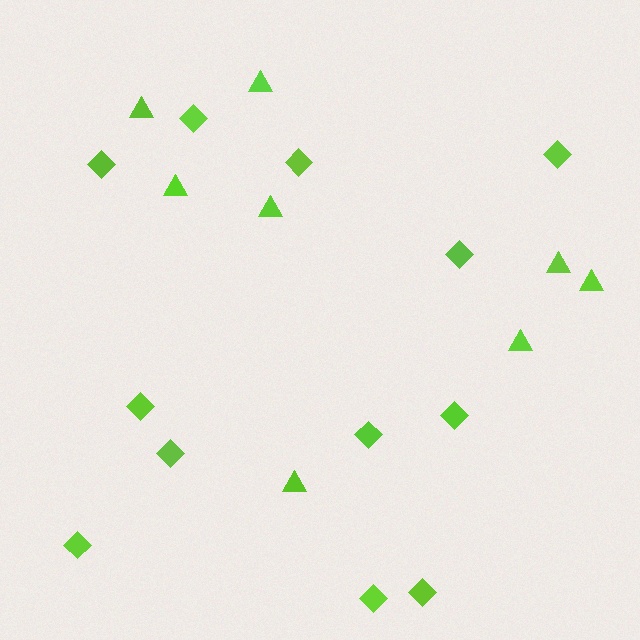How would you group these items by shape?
There are 2 groups: one group of diamonds (12) and one group of triangles (8).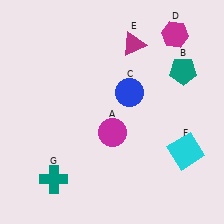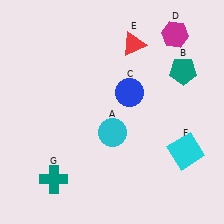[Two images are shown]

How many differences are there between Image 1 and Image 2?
There are 2 differences between the two images.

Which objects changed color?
A changed from magenta to cyan. E changed from magenta to red.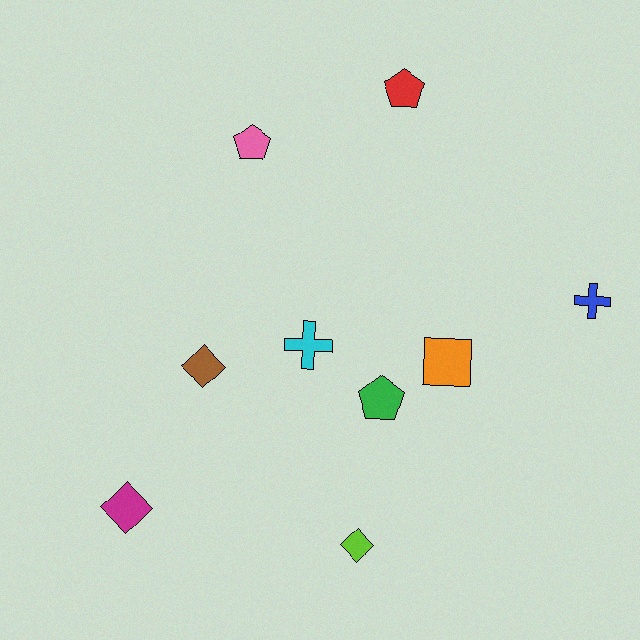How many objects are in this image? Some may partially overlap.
There are 9 objects.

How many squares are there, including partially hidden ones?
There is 1 square.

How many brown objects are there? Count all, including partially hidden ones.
There is 1 brown object.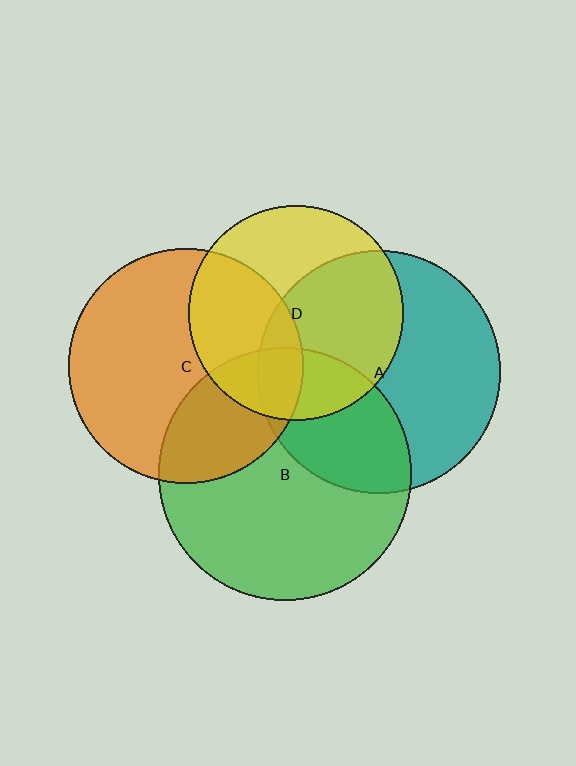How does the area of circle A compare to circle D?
Approximately 1.3 times.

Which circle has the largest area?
Circle B (green).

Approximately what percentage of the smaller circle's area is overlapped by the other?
Approximately 25%.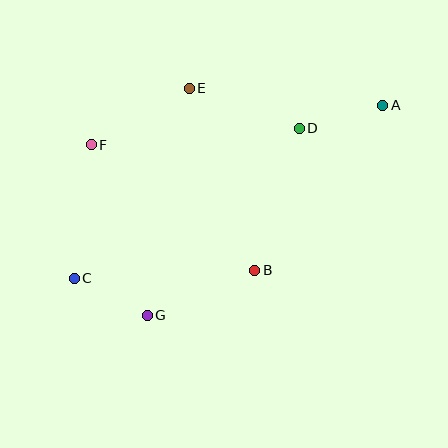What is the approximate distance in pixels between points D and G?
The distance between D and G is approximately 241 pixels.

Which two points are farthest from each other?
Points A and C are farthest from each other.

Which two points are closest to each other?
Points C and G are closest to each other.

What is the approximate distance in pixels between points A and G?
The distance between A and G is approximately 315 pixels.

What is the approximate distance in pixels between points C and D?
The distance between C and D is approximately 270 pixels.